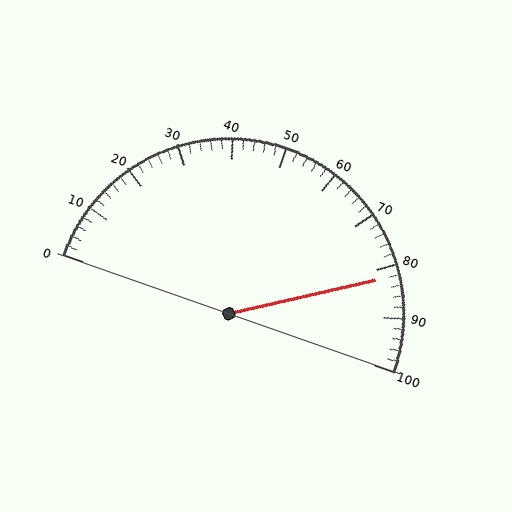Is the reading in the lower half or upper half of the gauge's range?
The reading is in the upper half of the range (0 to 100).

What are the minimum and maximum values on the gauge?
The gauge ranges from 0 to 100.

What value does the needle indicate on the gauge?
The needle indicates approximately 82.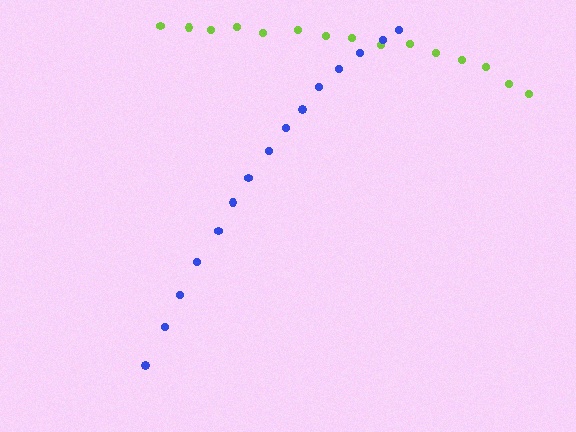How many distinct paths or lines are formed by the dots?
There are 2 distinct paths.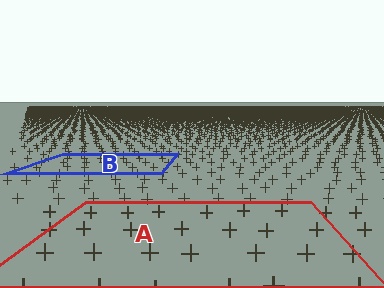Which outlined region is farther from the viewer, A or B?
Region B is farther from the viewer — the texture elements inside it appear smaller and more densely packed.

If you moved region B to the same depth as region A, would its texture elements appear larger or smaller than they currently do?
They would appear larger. At a closer depth, the same texture elements are projected at a bigger on-screen size.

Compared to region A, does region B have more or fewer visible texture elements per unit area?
Region B has more texture elements per unit area — they are packed more densely because it is farther away.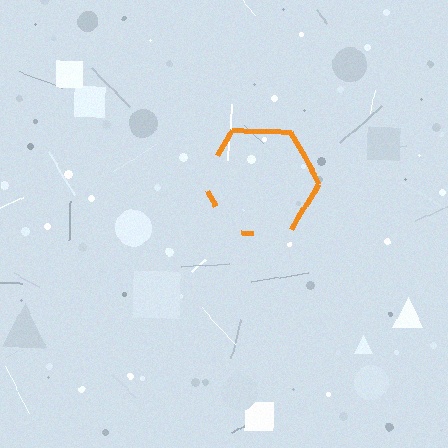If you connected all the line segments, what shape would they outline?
They would outline a hexagon.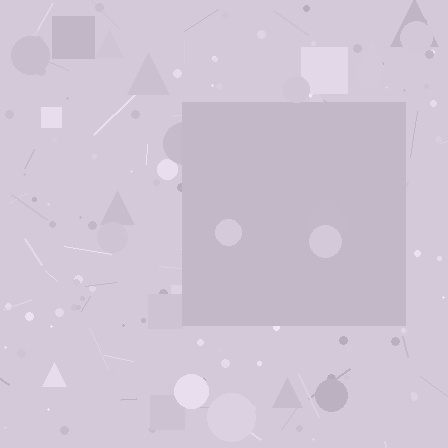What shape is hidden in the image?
A square is hidden in the image.